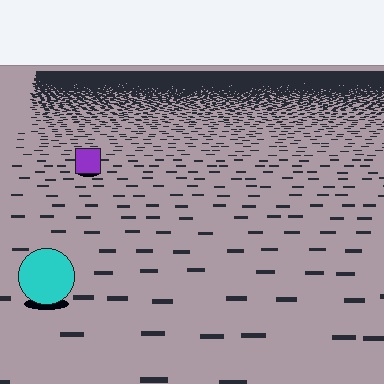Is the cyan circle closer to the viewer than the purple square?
Yes. The cyan circle is closer — you can tell from the texture gradient: the ground texture is coarser near it.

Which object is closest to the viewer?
The cyan circle is closest. The texture marks near it are larger and more spread out.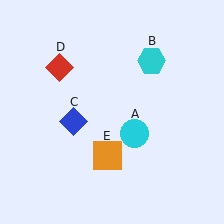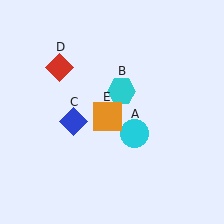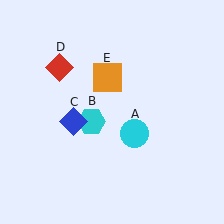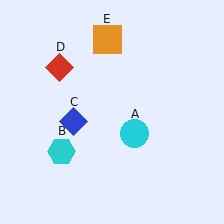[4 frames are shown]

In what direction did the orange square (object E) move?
The orange square (object E) moved up.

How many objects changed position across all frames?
2 objects changed position: cyan hexagon (object B), orange square (object E).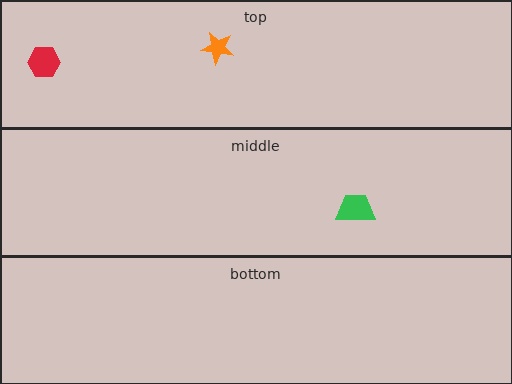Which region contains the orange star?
The top region.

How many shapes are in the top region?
2.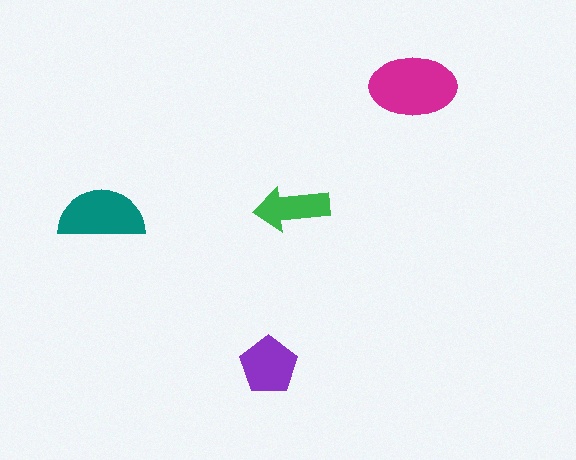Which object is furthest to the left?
The teal semicircle is leftmost.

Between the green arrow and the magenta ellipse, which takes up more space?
The magenta ellipse.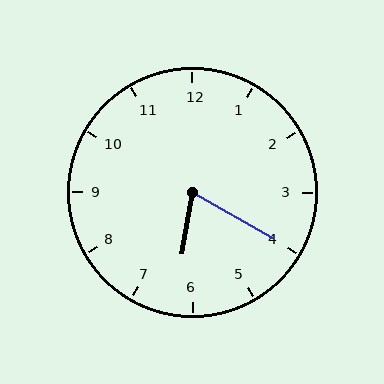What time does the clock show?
6:20.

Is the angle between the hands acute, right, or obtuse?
It is acute.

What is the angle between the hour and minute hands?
Approximately 70 degrees.